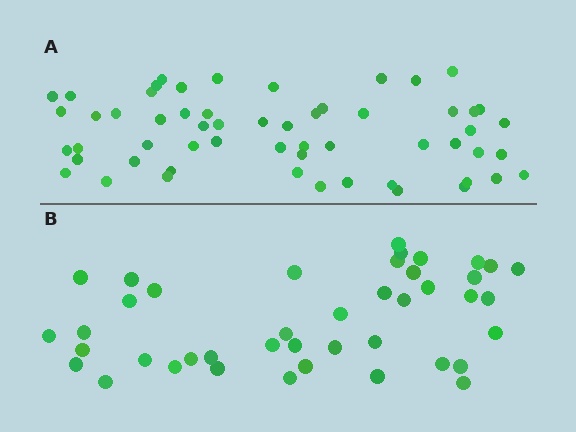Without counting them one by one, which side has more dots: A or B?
Region A (the top region) has more dots.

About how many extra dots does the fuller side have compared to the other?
Region A has approximately 15 more dots than region B.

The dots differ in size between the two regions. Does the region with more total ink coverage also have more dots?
No. Region B has more total ink coverage because its dots are larger, but region A actually contains more individual dots. Total area can be misleading — the number of items is what matters here.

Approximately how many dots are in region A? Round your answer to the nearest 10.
About 60 dots. (The exact count is 57, which rounds to 60.)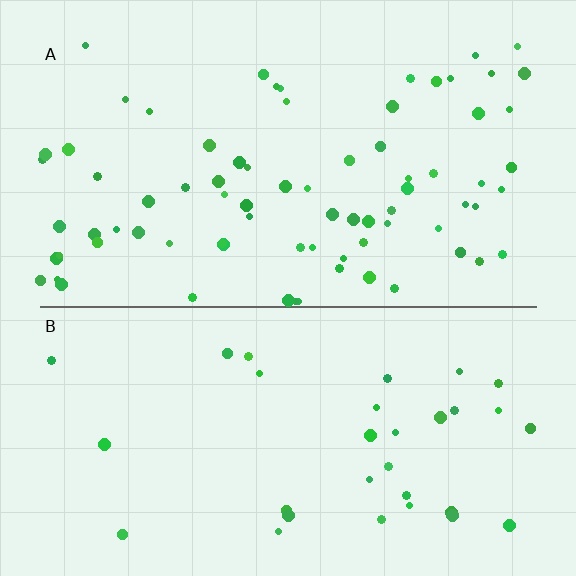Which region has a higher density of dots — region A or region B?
A (the top).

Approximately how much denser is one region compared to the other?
Approximately 2.4× — region A over region B.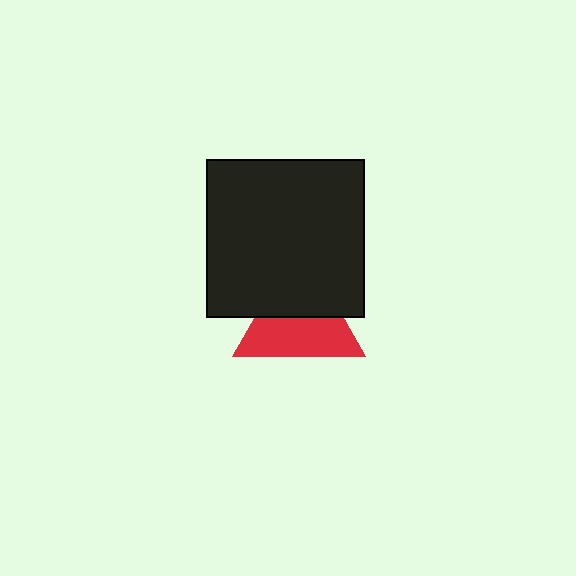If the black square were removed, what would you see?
You would see the complete red triangle.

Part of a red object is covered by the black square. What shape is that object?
It is a triangle.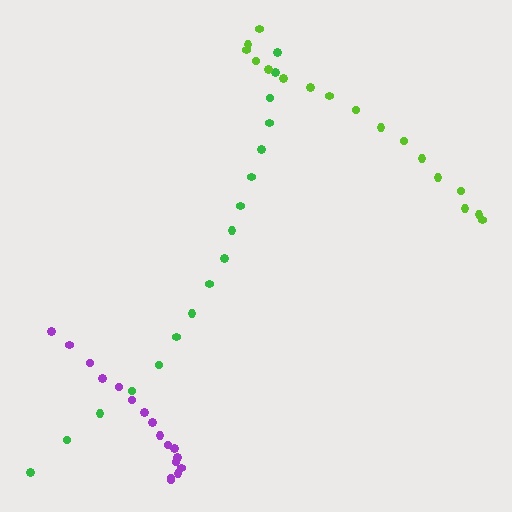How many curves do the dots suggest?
There are 3 distinct paths.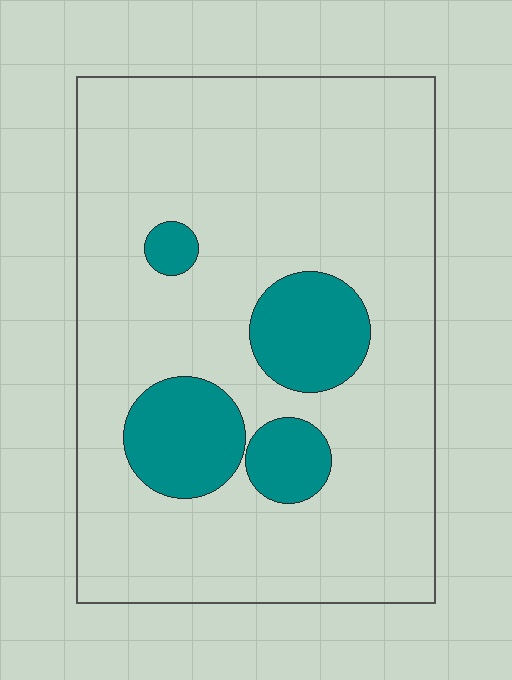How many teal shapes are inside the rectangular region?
4.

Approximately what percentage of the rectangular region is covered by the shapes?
Approximately 15%.